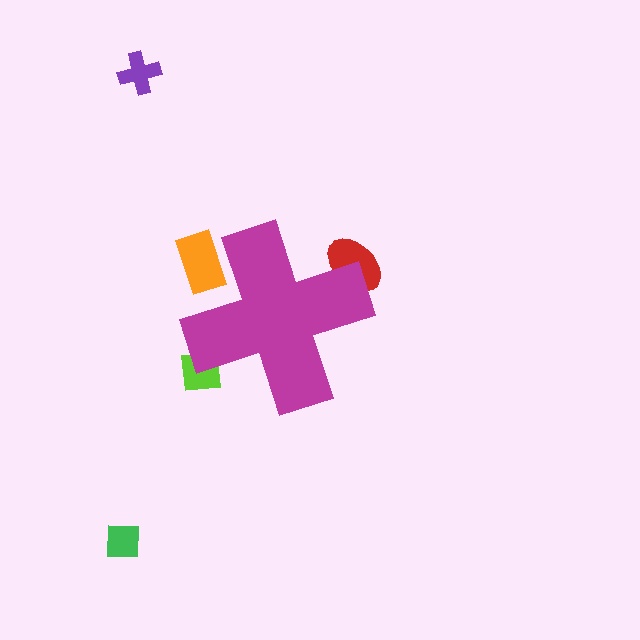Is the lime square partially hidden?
Yes, the lime square is partially hidden behind the magenta cross.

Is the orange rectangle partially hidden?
Yes, the orange rectangle is partially hidden behind the magenta cross.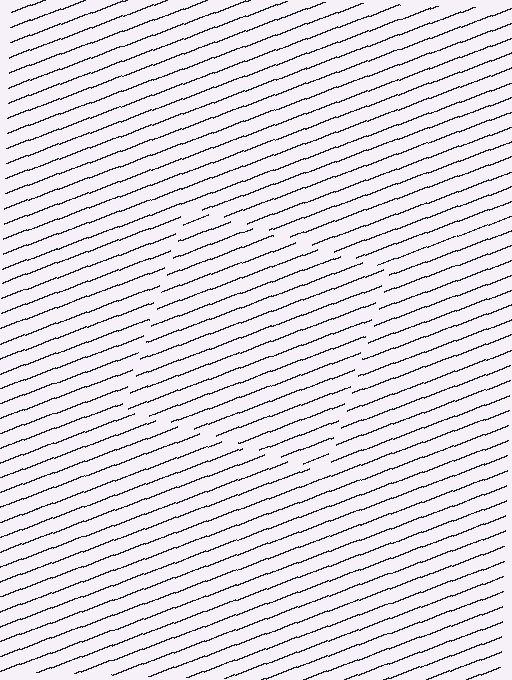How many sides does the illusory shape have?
4 sides — the line-ends trace a square.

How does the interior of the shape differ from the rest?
The interior of the shape contains the same grating, shifted by half a period — the contour is defined by the phase discontinuity where line-ends from the inner and outer gratings abut.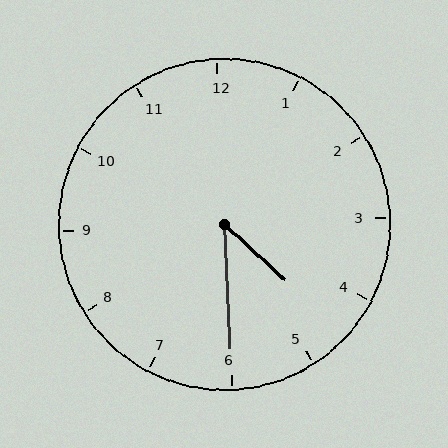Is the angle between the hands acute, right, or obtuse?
It is acute.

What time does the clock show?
4:30.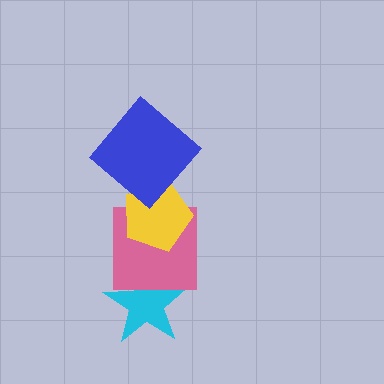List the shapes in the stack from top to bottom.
From top to bottom: the blue diamond, the yellow pentagon, the pink square, the cyan star.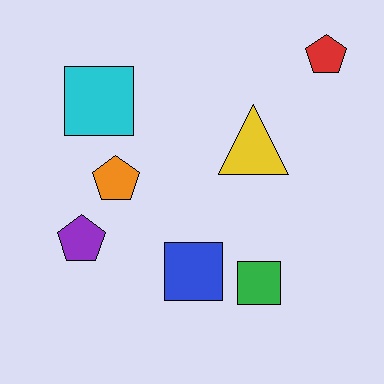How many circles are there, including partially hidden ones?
There are no circles.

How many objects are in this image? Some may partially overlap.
There are 7 objects.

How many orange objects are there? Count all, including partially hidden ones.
There is 1 orange object.